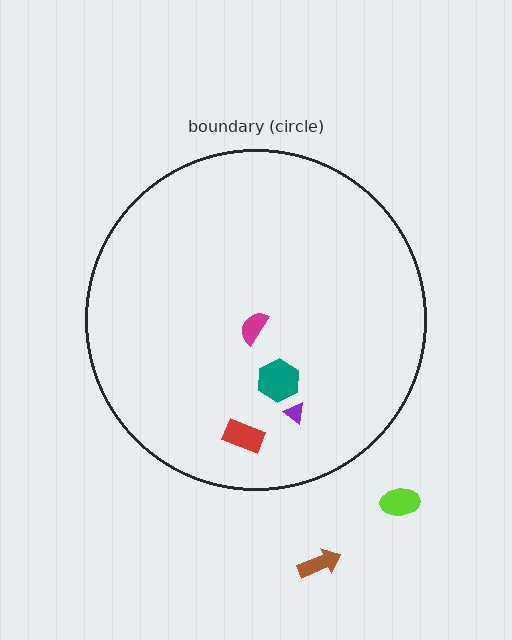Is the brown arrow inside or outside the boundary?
Outside.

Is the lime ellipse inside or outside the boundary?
Outside.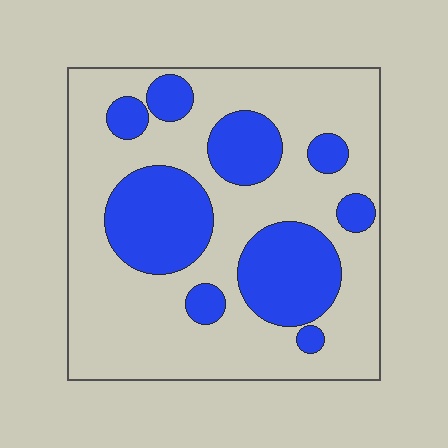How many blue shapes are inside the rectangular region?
9.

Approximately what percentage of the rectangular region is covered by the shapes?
Approximately 30%.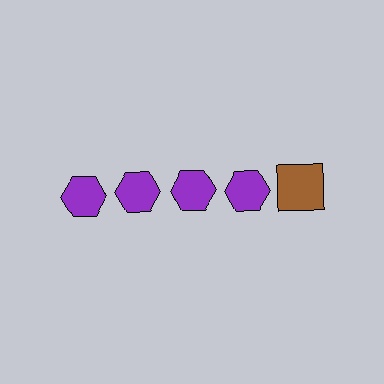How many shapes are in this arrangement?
There are 5 shapes arranged in a grid pattern.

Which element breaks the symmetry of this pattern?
The brown square in the top row, rightmost column breaks the symmetry. All other shapes are purple hexagons.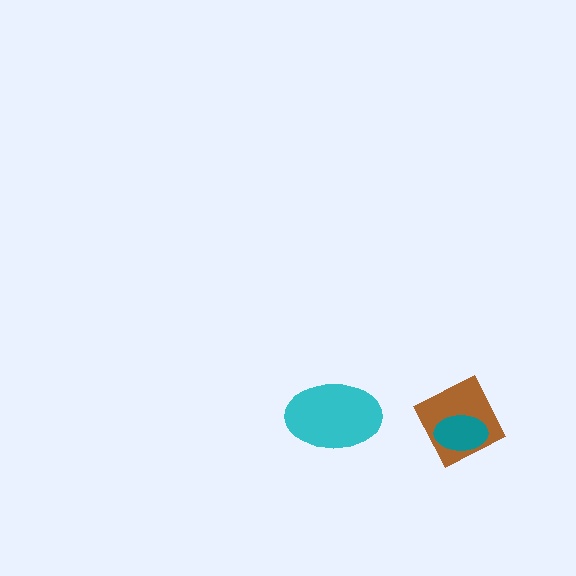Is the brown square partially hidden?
Yes, it is partially covered by another shape.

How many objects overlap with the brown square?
1 object overlaps with the brown square.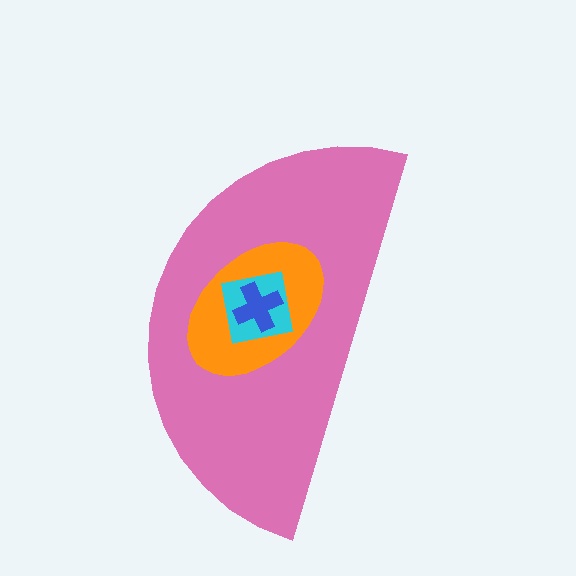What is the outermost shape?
The pink semicircle.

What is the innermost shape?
The blue cross.